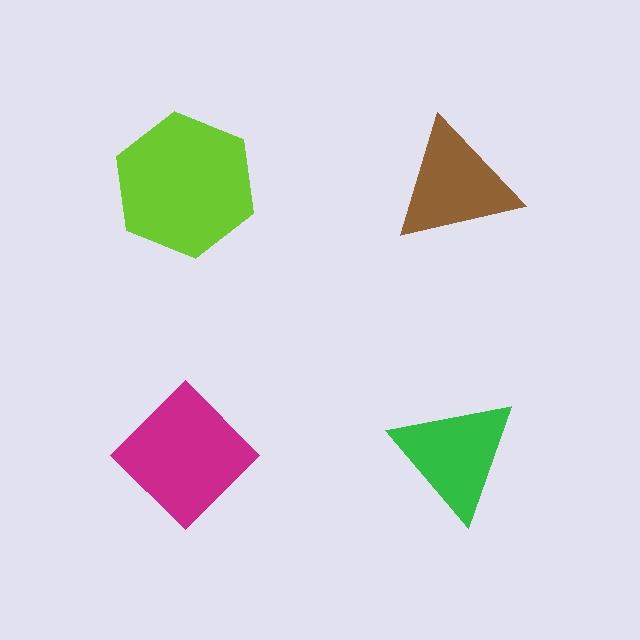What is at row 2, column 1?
A magenta diamond.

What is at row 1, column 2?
A brown triangle.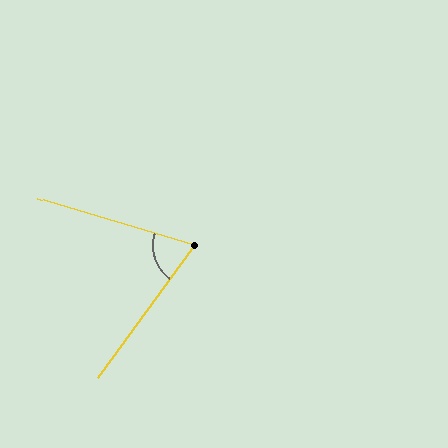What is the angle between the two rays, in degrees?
Approximately 70 degrees.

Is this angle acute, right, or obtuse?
It is acute.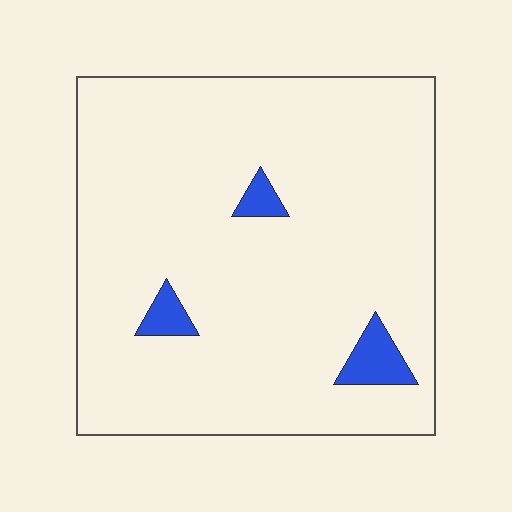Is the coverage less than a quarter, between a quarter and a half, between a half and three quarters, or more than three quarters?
Less than a quarter.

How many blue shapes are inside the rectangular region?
3.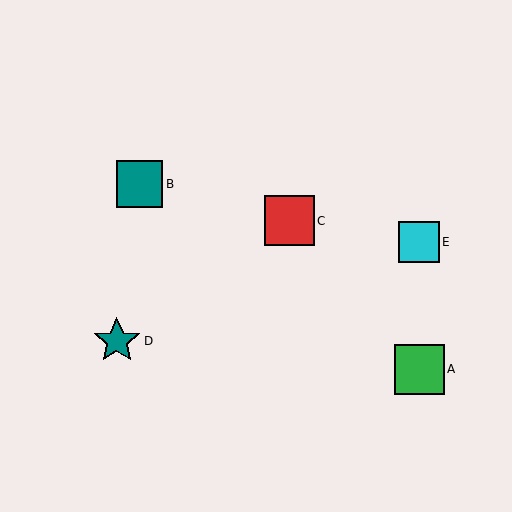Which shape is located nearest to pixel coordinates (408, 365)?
The green square (labeled A) at (419, 369) is nearest to that location.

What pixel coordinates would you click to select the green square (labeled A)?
Click at (419, 369) to select the green square A.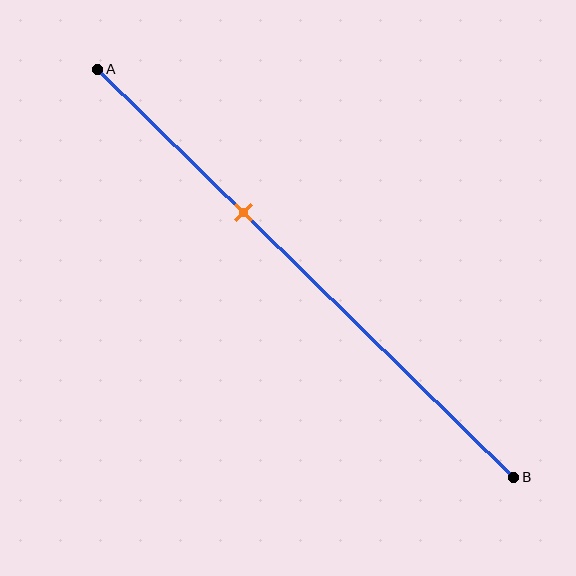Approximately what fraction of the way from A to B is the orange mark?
The orange mark is approximately 35% of the way from A to B.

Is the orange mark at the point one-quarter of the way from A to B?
No, the mark is at about 35% from A, not at the 25% one-quarter point.